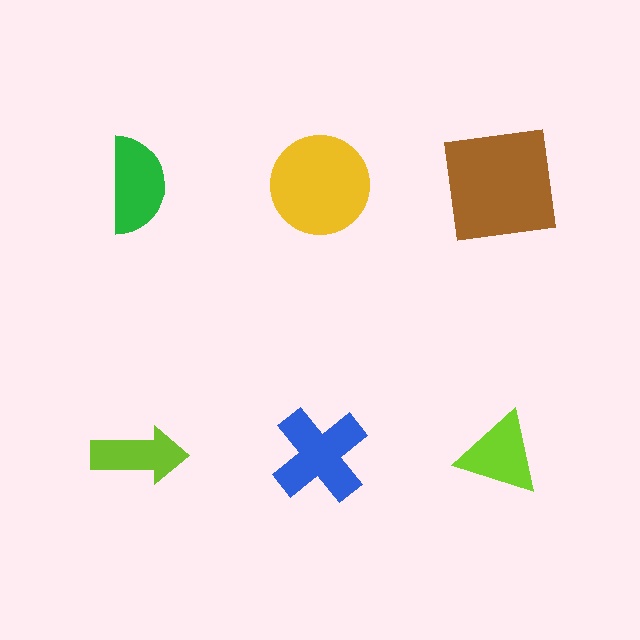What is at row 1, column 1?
A green semicircle.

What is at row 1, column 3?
A brown square.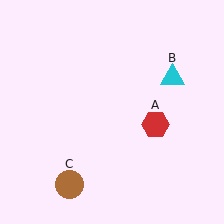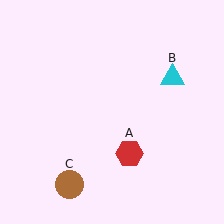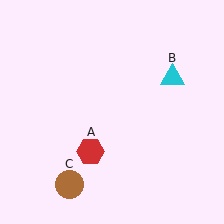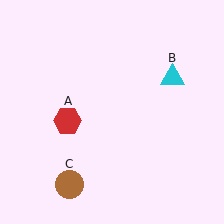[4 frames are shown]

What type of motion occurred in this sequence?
The red hexagon (object A) rotated clockwise around the center of the scene.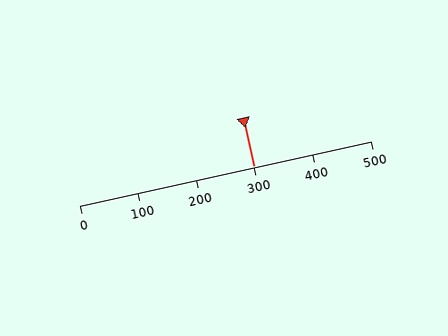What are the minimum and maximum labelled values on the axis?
The axis runs from 0 to 500.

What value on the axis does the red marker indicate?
The marker indicates approximately 300.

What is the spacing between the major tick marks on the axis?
The major ticks are spaced 100 apart.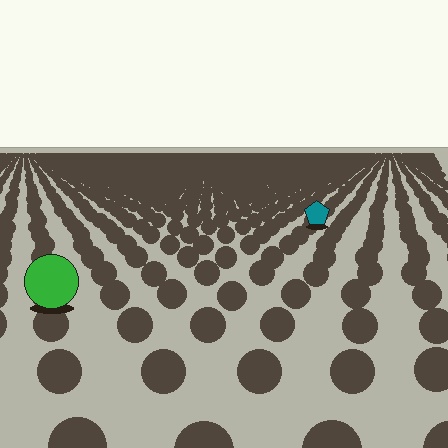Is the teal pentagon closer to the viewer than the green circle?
No. The green circle is closer — you can tell from the texture gradient: the ground texture is coarser near it.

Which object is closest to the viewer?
The green circle is closest. The texture marks near it are larger and more spread out.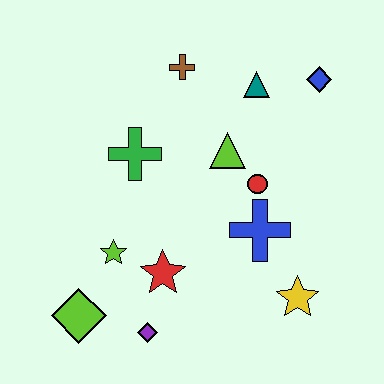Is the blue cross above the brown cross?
No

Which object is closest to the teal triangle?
The blue diamond is closest to the teal triangle.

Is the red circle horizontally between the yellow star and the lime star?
Yes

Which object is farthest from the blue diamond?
The lime diamond is farthest from the blue diamond.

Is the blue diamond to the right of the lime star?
Yes